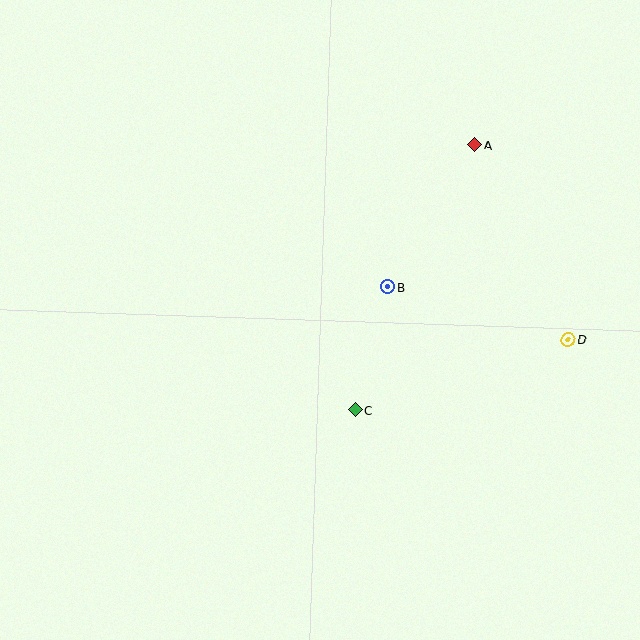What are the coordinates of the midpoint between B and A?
The midpoint between B and A is at (431, 216).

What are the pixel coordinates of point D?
Point D is at (568, 339).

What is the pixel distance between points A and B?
The distance between A and B is 167 pixels.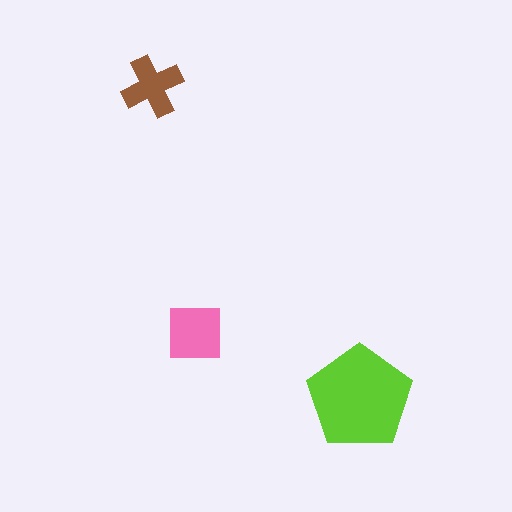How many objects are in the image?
There are 3 objects in the image.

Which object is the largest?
The lime pentagon.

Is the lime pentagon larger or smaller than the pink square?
Larger.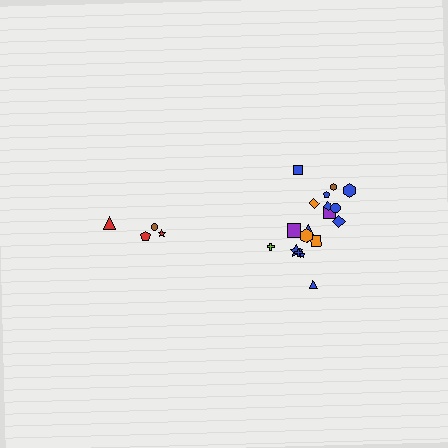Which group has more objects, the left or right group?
The right group.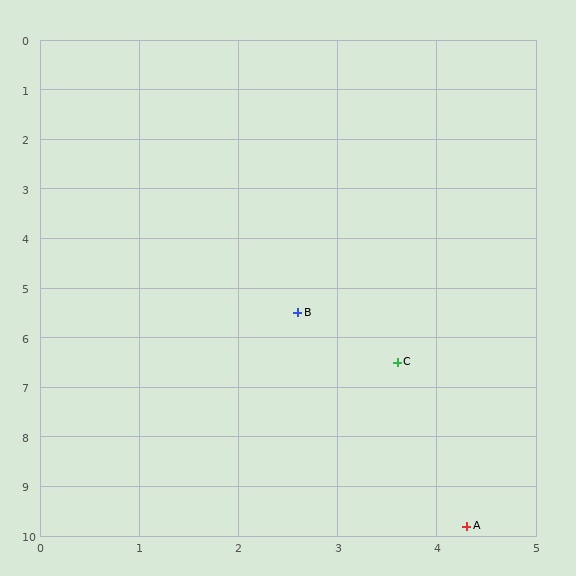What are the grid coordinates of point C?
Point C is at approximately (3.6, 6.5).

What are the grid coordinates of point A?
Point A is at approximately (4.3, 9.8).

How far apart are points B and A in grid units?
Points B and A are about 4.6 grid units apart.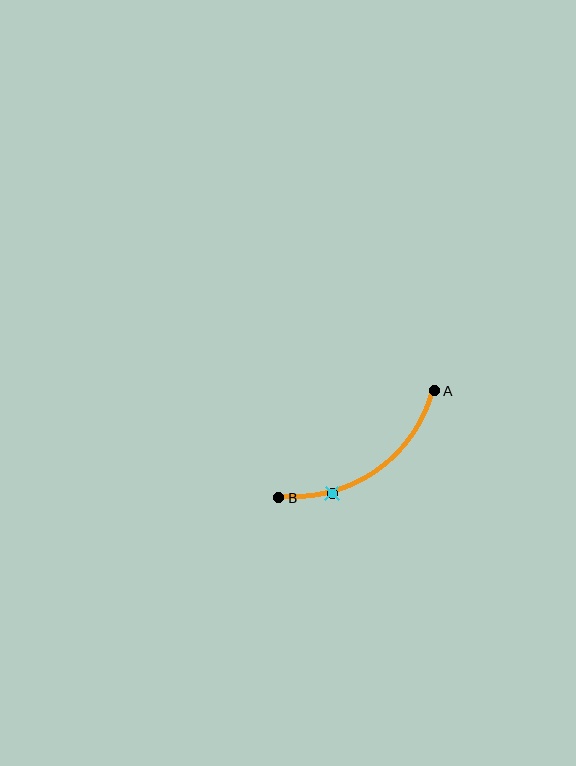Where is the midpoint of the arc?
The arc midpoint is the point on the curve farthest from the straight line joining A and B. It sits below and to the right of that line.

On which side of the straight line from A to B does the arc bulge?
The arc bulges below and to the right of the straight line connecting A and B.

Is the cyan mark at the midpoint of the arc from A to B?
No. The cyan mark lies on the arc but is closer to endpoint B. The arc midpoint would be at the point on the curve equidistant along the arc from both A and B.